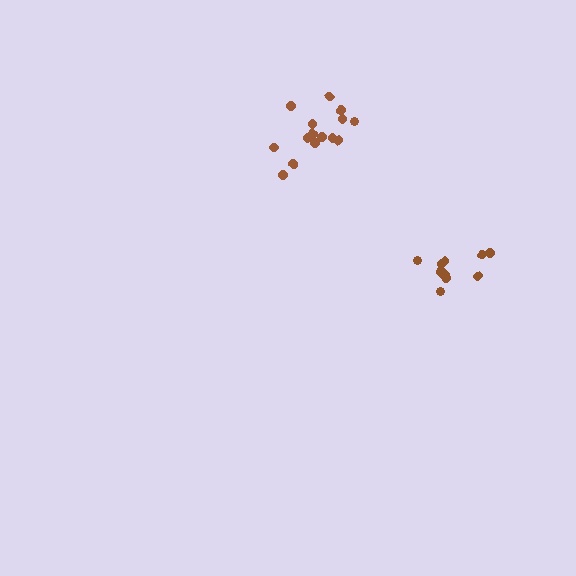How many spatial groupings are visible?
There are 2 spatial groupings.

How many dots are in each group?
Group 1: 15 dots, Group 2: 10 dots (25 total).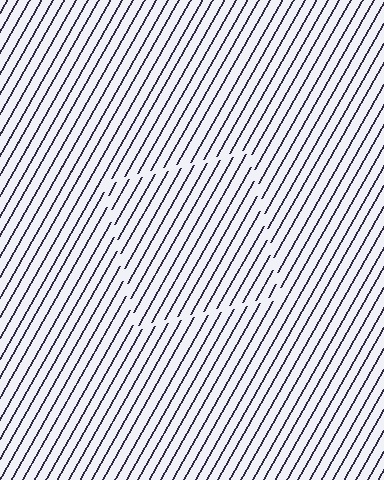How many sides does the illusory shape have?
4 sides — the line-ends trace a square.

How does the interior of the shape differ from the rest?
The interior of the shape contains the same grating, shifted by half a period — the contour is defined by the phase discontinuity where line-ends from the inner and outer gratings abut.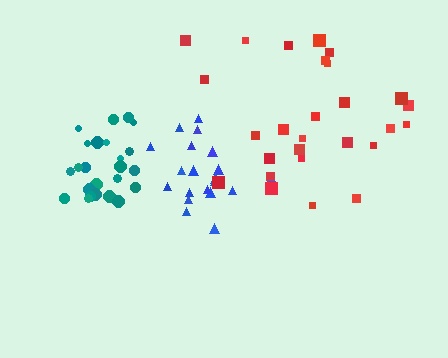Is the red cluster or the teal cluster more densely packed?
Teal.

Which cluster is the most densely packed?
Teal.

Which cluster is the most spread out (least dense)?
Red.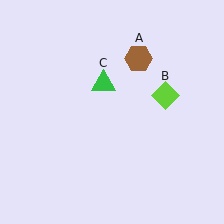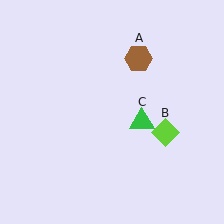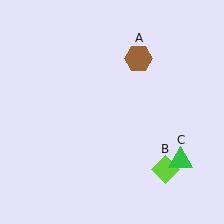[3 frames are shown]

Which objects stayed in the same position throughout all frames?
Brown hexagon (object A) remained stationary.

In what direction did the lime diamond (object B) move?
The lime diamond (object B) moved down.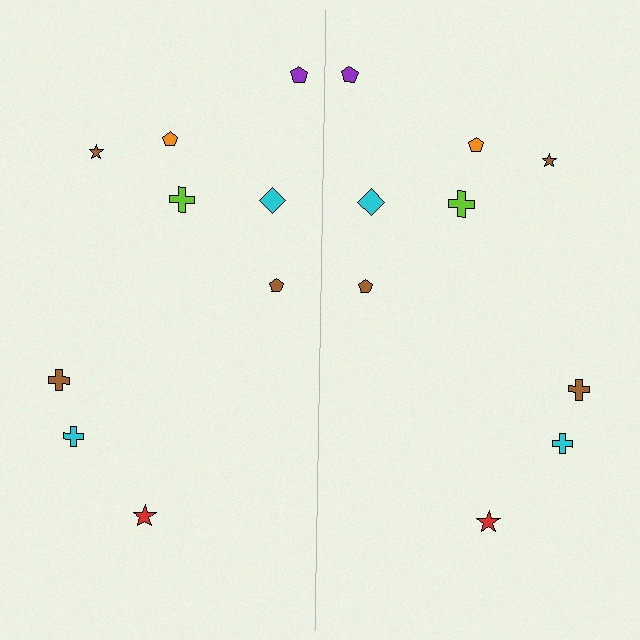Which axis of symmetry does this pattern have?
The pattern has a vertical axis of symmetry running through the center of the image.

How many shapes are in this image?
There are 18 shapes in this image.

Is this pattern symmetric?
Yes, this pattern has bilateral (reflection) symmetry.